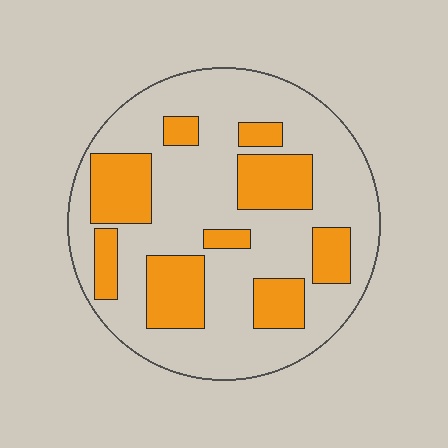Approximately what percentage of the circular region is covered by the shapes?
Approximately 30%.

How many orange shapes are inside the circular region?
9.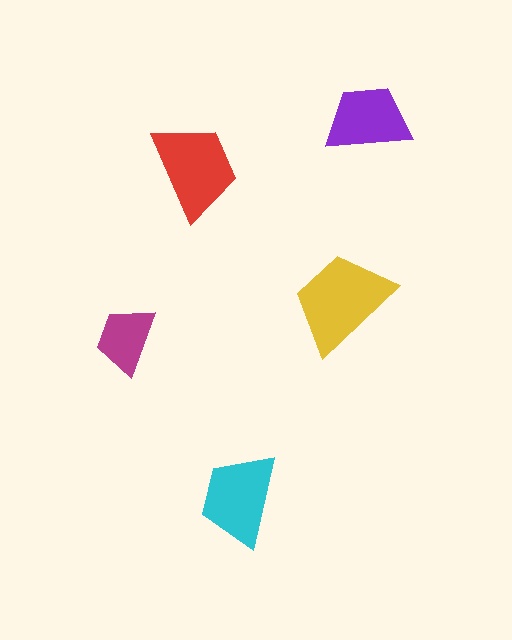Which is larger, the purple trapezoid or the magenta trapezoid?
The purple one.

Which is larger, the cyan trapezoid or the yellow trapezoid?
The yellow one.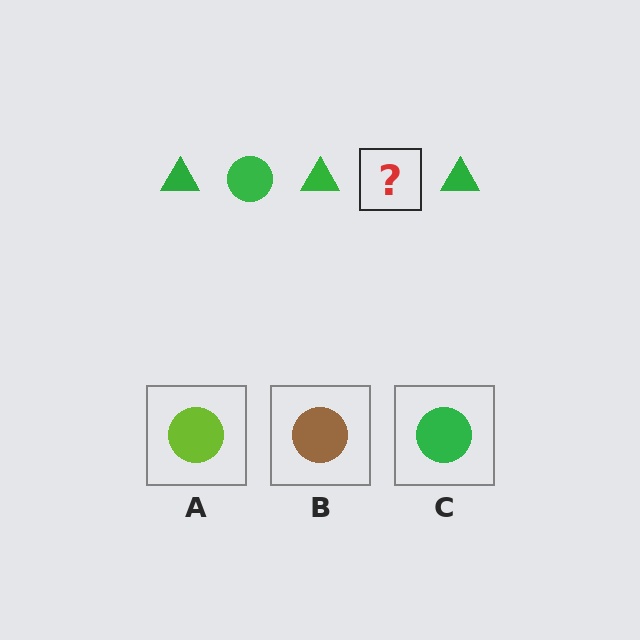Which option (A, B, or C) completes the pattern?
C.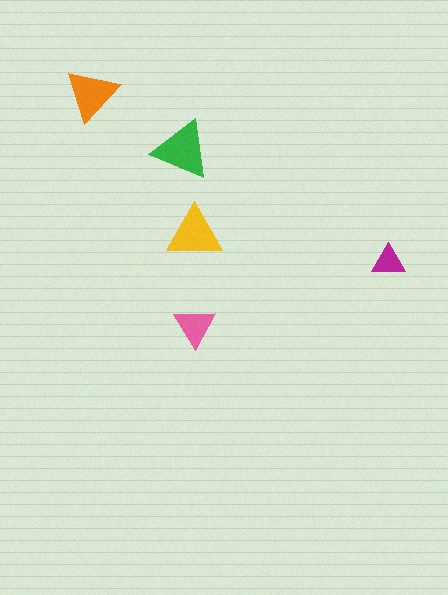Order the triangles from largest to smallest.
the green one, the yellow one, the orange one, the pink one, the magenta one.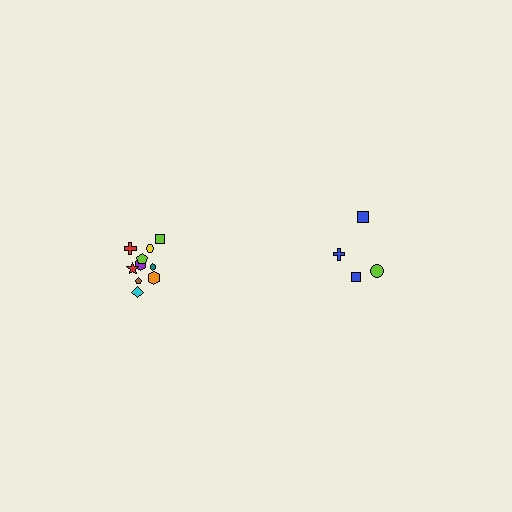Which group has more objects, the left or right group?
The left group.